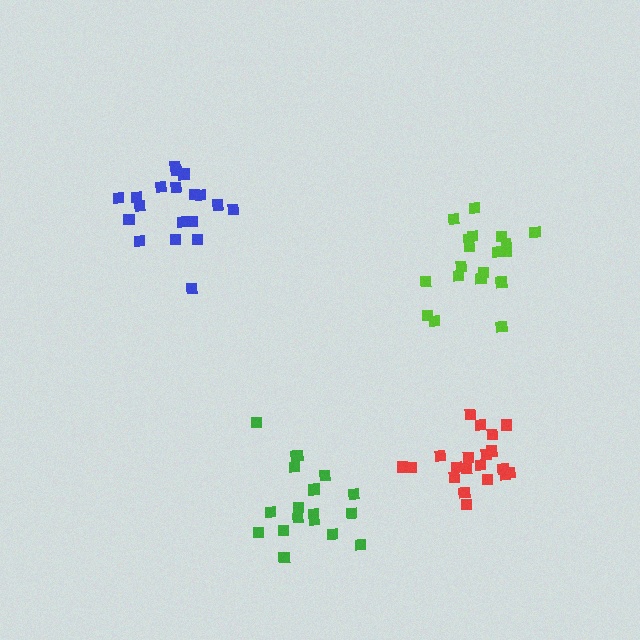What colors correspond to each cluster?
The clusters are colored: blue, red, green, lime.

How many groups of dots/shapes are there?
There are 4 groups.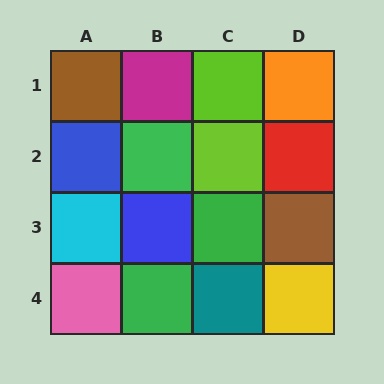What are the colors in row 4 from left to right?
Pink, green, teal, yellow.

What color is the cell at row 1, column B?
Magenta.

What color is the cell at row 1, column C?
Lime.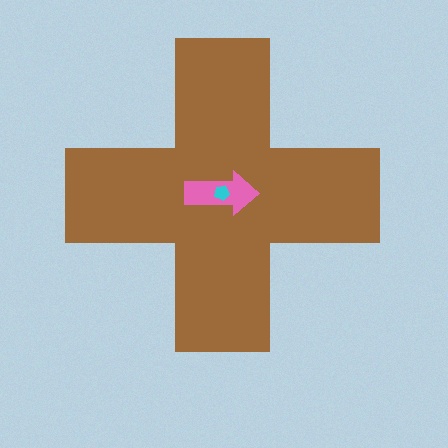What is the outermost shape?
The brown cross.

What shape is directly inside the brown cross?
The pink arrow.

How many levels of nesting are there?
3.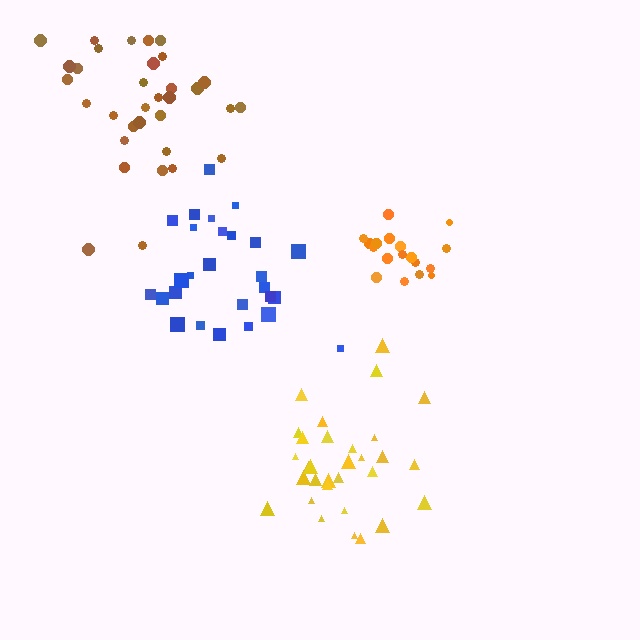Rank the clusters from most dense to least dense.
orange, yellow, blue, brown.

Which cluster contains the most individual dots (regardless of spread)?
Brown (34).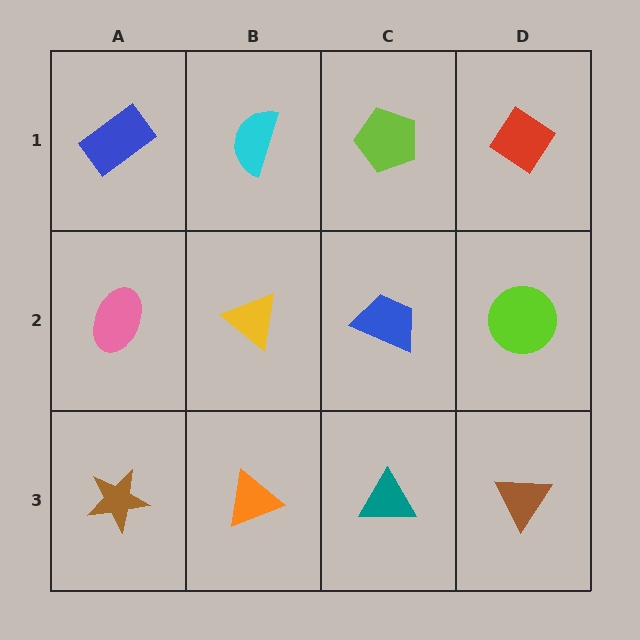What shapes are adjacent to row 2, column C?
A lime pentagon (row 1, column C), a teal triangle (row 3, column C), a yellow triangle (row 2, column B), a lime circle (row 2, column D).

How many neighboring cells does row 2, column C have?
4.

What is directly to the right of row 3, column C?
A brown triangle.